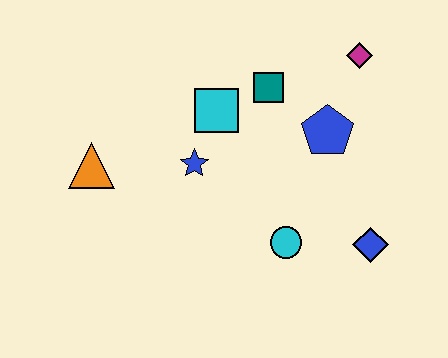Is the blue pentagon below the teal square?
Yes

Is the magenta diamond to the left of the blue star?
No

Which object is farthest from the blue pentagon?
The orange triangle is farthest from the blue pentagon.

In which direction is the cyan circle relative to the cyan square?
The cyan circle is below the cyan square.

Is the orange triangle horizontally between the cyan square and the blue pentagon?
No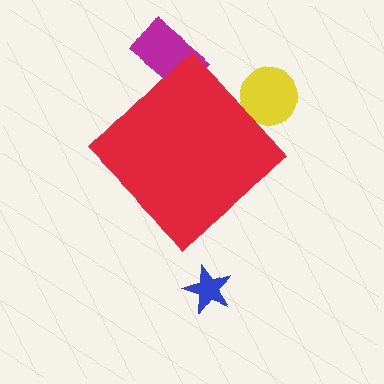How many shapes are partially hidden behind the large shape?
2 shapes are partially hidden.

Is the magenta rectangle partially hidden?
Yes, the magenta rectangle is partially hidden behind the red diamond.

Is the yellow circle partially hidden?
Yes, the yellow circle is partially hidden behind the red diamond.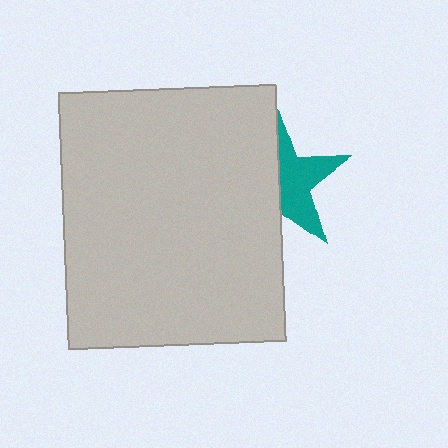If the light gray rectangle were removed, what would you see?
You would see the complete teal star.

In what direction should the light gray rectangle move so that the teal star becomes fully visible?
The light gray rectangle should move left. That is the shortest direction to clear the overlap and leave the teal star fully visible.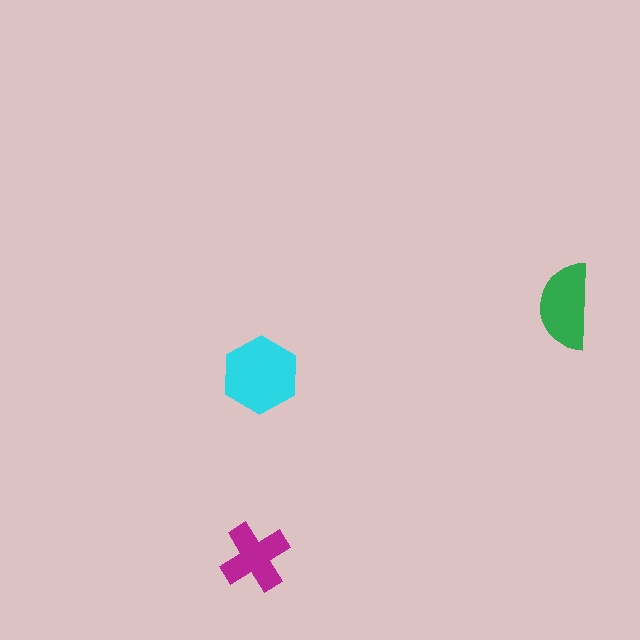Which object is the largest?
The cyan hexagon.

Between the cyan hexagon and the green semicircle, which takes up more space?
The cyan hexagon.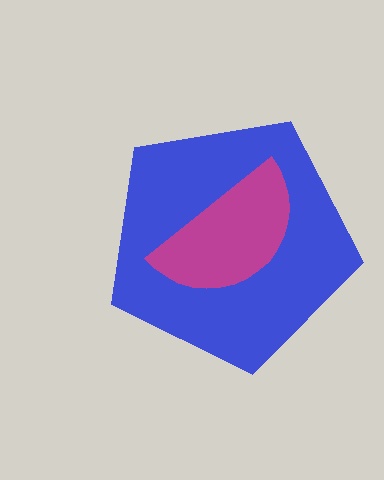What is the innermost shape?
The magenta semicircle.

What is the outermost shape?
The blue pentagon.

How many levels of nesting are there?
2.